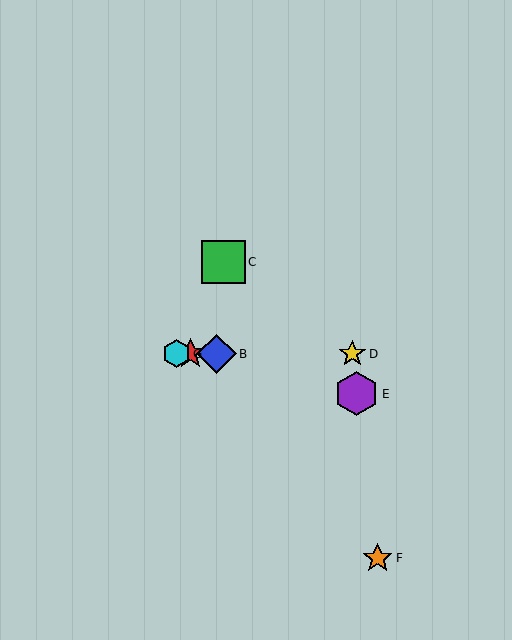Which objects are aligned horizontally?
Objects A, B, D, G are aligned horizontally.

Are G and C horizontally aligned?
No, G is at y≈354 and C is at y≈262.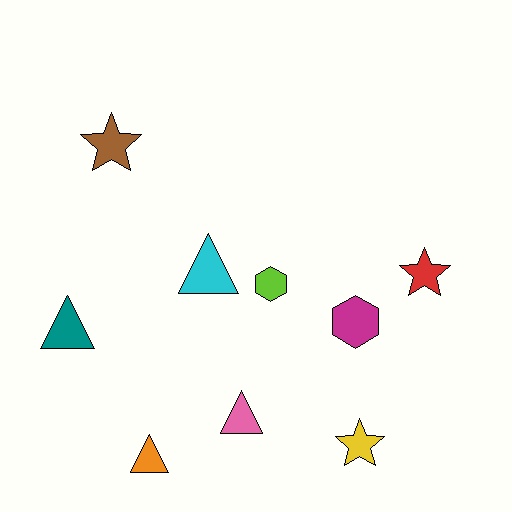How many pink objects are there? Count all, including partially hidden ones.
There is 1 pink object.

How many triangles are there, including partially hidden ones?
There are 4 triangles.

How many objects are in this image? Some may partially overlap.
There are 9 objects.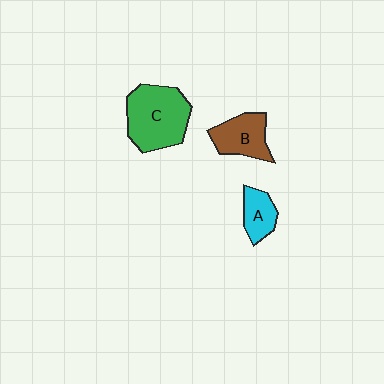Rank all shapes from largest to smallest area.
From largest to smallest: C (green), B (brown), A (cyan).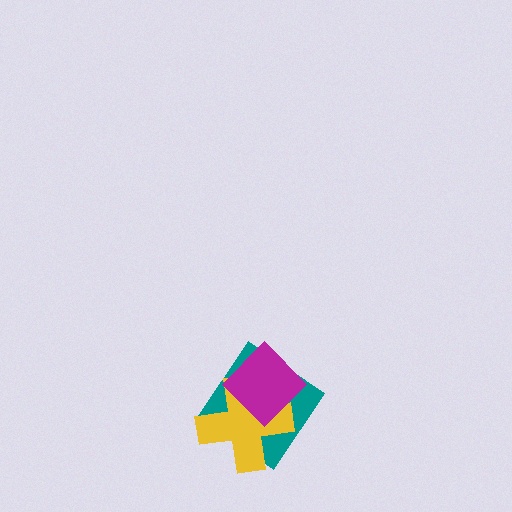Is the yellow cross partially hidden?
Yes, it is partially covered by another shape.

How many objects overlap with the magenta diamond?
2 objects overlap with the magenta diamond.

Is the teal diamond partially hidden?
Yes, it is partially covered by another shape.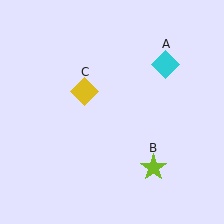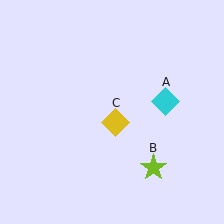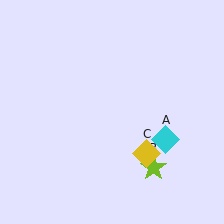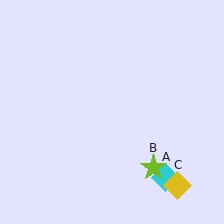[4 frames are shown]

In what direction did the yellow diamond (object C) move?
The yellow diamond (object C) moved down and to the right.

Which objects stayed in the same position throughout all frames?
Lime star (object B) remained stationary.